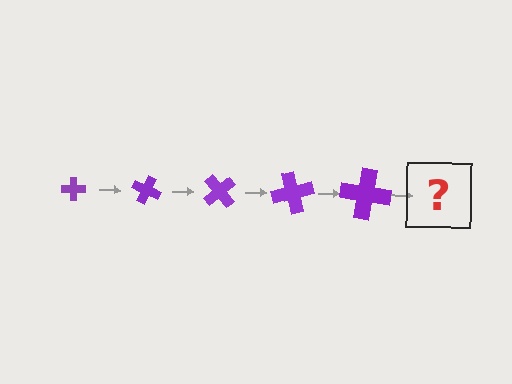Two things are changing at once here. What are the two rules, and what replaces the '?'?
The two rules are that the cross grows larger each step and it rotates 25 degrees each step. The '?' should be a cross, larger than the previous one and rotated 125 degrees from the start.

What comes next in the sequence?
The next element should be a cross, larger than the previous one and rotated 125 degrees from the start.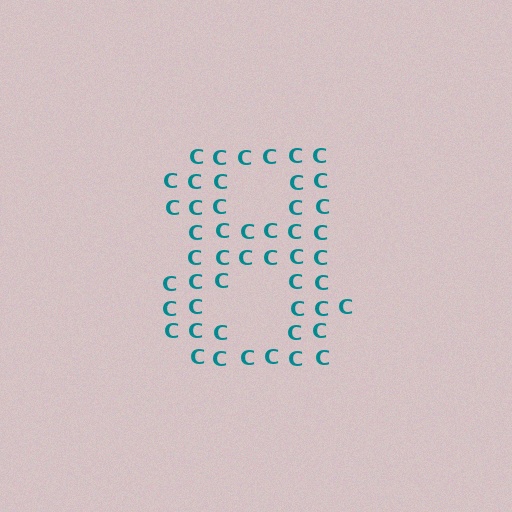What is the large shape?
The large shape is the digit 8.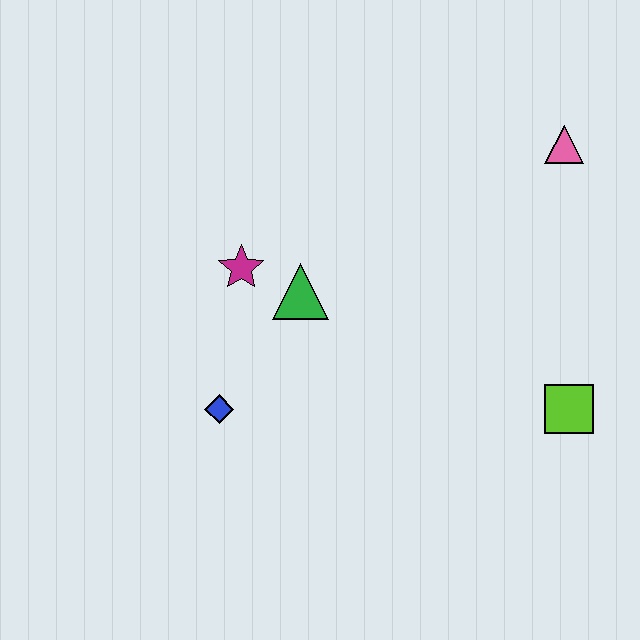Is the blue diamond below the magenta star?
Yes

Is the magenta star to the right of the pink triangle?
No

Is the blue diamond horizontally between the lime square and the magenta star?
No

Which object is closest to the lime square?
The pink triangle is closest to the lime square.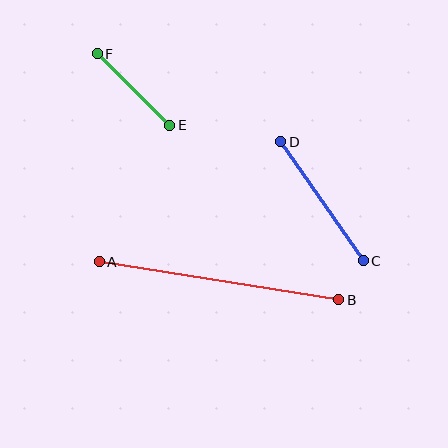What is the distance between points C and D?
The distance is approximately 145 pixels.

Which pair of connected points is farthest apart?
Points A and B are farthest apart.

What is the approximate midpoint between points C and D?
The midpoint is at approximately (322, 201) pixels.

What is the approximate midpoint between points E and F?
The midpoint is at approximately (133, 90) pixels.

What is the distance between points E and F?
The distance is approximately 101 pixels.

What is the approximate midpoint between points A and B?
The midpoint is at approximately (219, 281) pixels.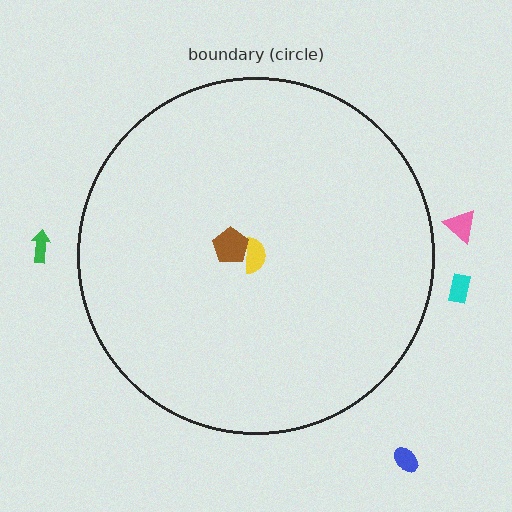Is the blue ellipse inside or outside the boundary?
Outside.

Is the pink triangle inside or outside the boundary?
Outside.